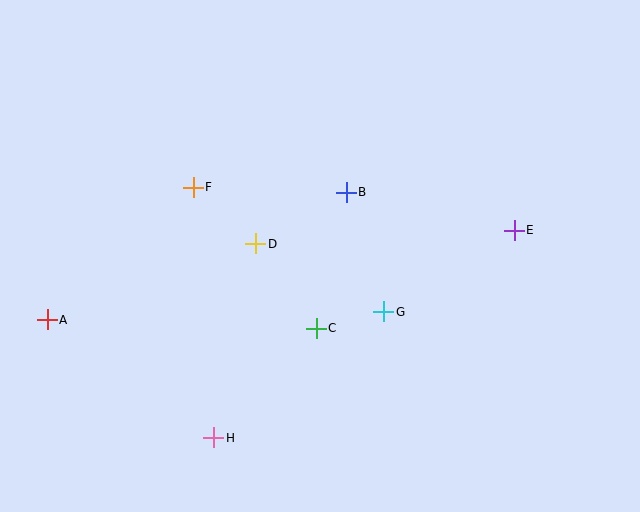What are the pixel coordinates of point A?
Point A is at (47, 320).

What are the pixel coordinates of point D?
Point D is at (255, 244).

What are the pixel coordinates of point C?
Point C is at (316, 328).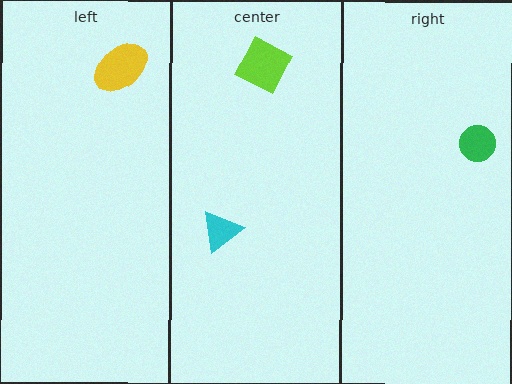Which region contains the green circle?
The right region.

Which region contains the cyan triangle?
The center region.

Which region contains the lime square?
The center region.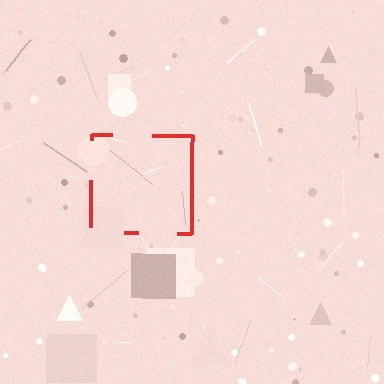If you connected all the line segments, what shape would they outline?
They would outline a square.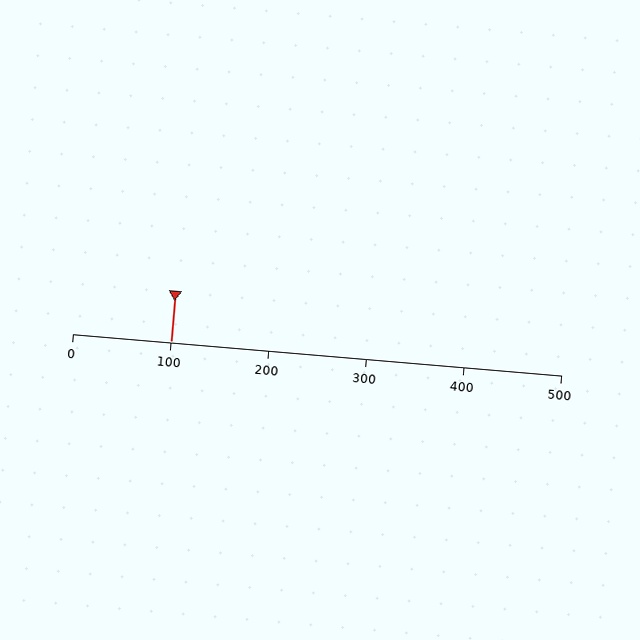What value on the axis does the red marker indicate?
The marker indicates approximately 100.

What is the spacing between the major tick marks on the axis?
The major ticks are spaced 100 apart.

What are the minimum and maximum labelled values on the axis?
The axis runs from 0 to 500.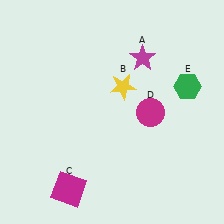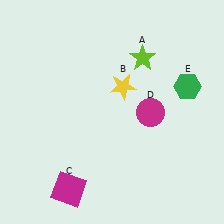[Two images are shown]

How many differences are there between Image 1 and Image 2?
There is 1 difference between the two images.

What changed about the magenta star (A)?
In Image 1, A is magenta. In Image 2, it changed to lime.